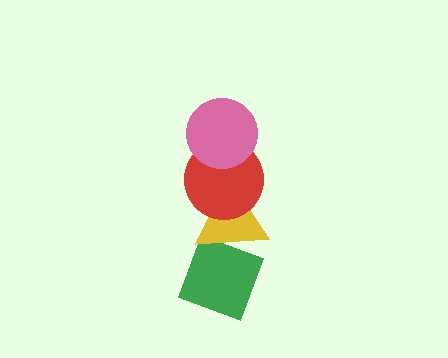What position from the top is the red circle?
The red circle is 2nd from the top.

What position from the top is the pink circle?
The pink circle is 1st from the top.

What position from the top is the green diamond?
The green diamond is 4th from the top.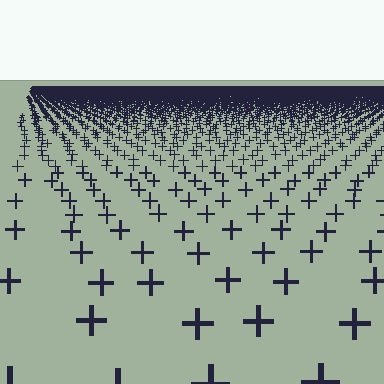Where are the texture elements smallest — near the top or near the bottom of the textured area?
Near the top.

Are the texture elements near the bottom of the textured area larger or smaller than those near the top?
Larger. Near the bottom, elements are closer to the viewer and appear at a bigger on-screen size.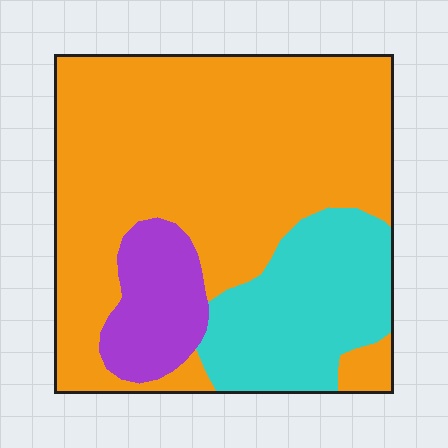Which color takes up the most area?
Orange, at roughly 65%.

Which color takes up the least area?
Purple, at roughly 10%.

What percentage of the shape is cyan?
Cyan covers roughly 20% of the shape.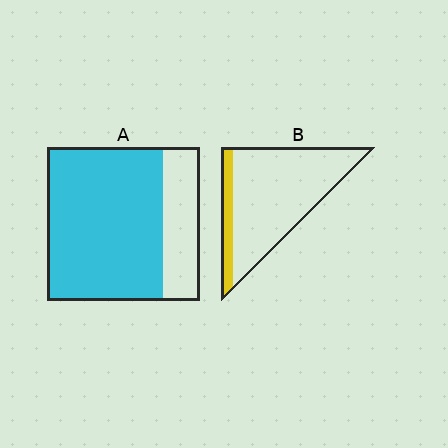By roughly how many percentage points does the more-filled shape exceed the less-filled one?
By roughly 60 percentage points (A over B).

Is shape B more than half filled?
No.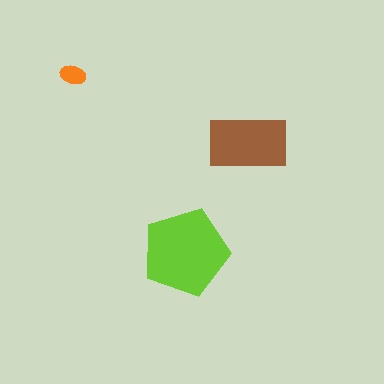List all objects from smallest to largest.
The orange ellipse, the brown rectangle, the lime pentagon.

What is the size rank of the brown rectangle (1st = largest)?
2nd.